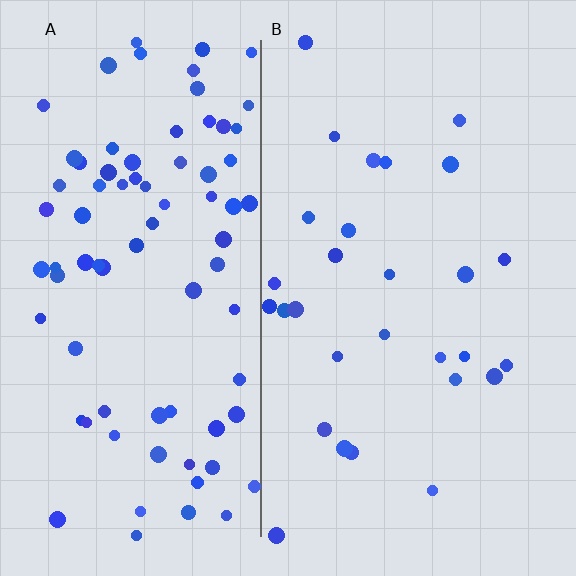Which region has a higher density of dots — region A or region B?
A (the left).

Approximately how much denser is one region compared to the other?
Approximately 2.9× — region A over region B.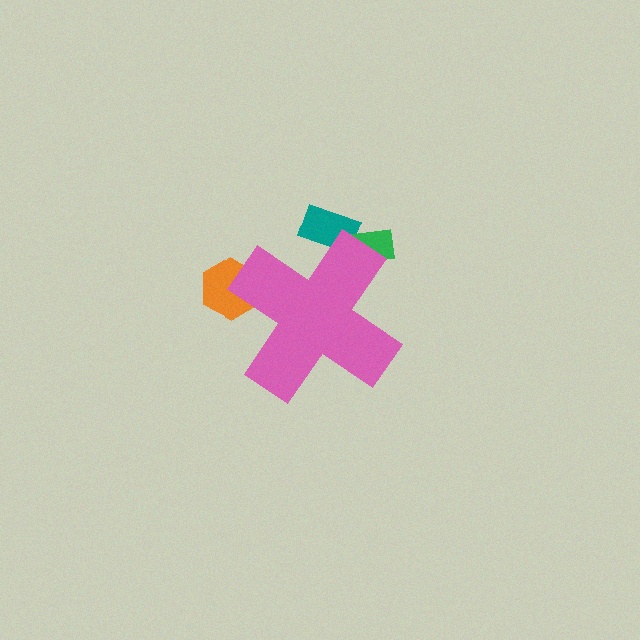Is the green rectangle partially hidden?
Yes, the green rectangle is partially hidden behind the pink cross.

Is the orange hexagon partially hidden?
Yes, the orange hexagon is partially hidden behind the pink cross.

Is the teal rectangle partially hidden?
Yes, the teal rectangle is partially hidden behind the pink cross.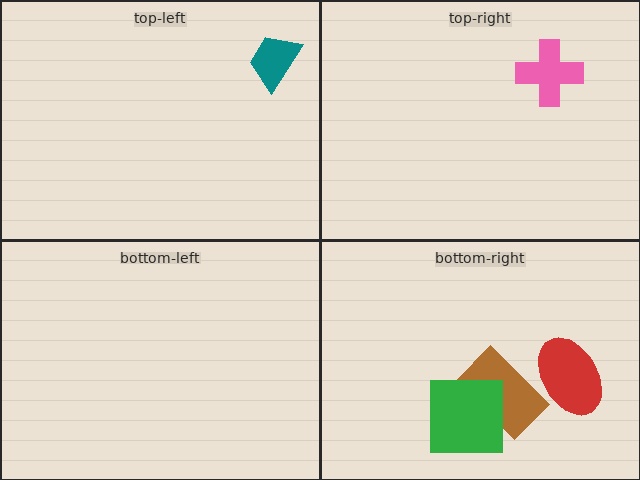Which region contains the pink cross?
The top-right region.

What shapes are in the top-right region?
The pink cross.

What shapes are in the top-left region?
The teal trapezoid.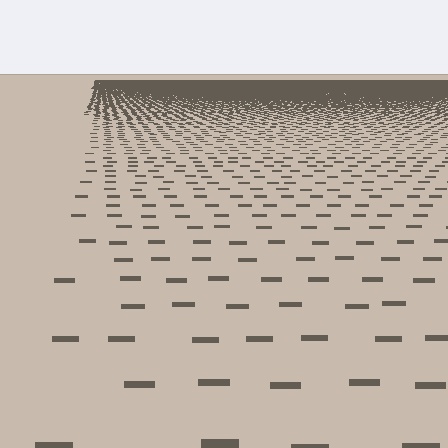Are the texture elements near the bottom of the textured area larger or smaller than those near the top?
Larger. Near the bottom, elements are closer to the viewer and appear at a bigger on-screen size.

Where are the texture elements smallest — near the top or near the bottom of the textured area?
Near the top.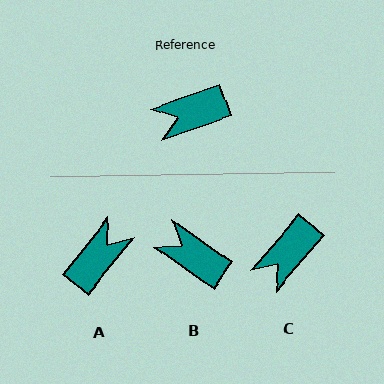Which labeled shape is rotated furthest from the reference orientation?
A, about 148 degrees away.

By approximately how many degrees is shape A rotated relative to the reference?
Approximately 148 degrees clockwise.